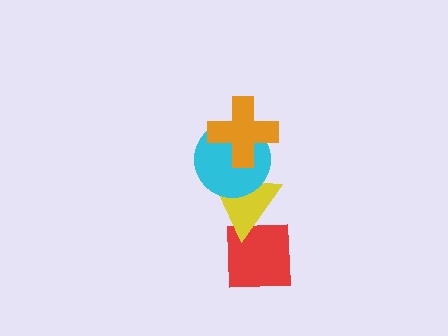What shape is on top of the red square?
The yellow triangle is on top of the red square.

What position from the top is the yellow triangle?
The yellow triangle is 3rd from the top.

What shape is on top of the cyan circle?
The orange cross is on top of the cyan circle.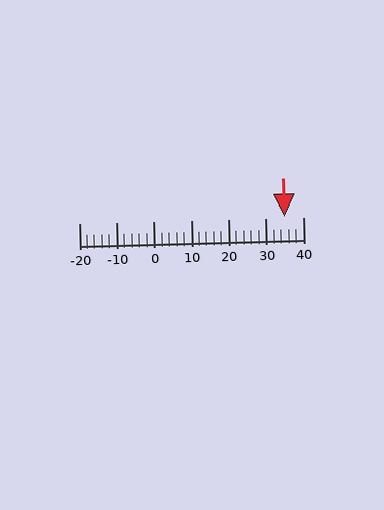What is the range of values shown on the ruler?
The ruler shows values from -20 to 40.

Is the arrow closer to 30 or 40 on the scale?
The arrow is closer to 40.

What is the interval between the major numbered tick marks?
The major tick marks are spaced 10 units apart.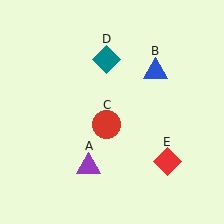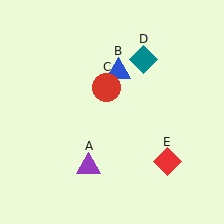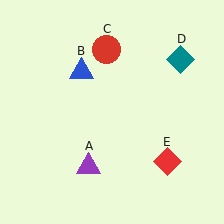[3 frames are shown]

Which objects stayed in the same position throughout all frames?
Purple triangle (object A) and red diamond (object E) remained stationary.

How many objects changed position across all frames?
3 objects changed position: blue triangle (object B), red circle (object C), teal diamond (object D).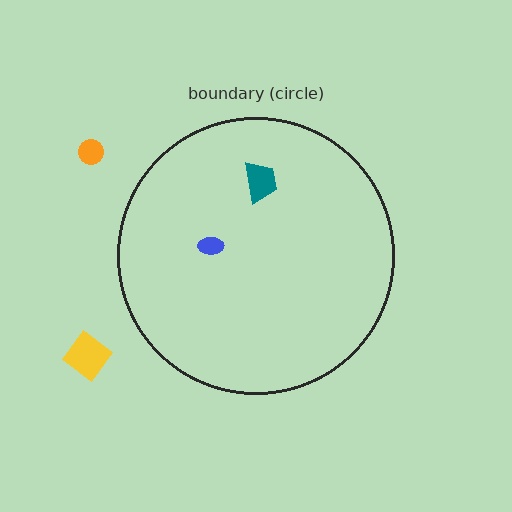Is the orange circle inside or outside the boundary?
Outside.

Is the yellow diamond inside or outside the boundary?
Outside.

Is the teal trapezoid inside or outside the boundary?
Inside.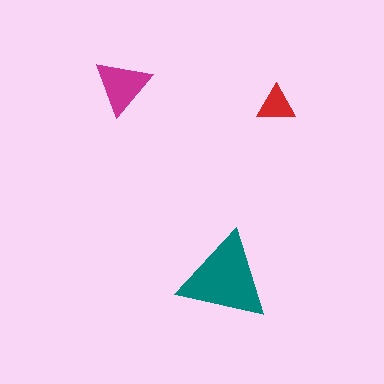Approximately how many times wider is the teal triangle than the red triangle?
About 2.5 times wider.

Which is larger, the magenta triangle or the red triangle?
The magenta one.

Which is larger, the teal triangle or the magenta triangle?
The teal one.